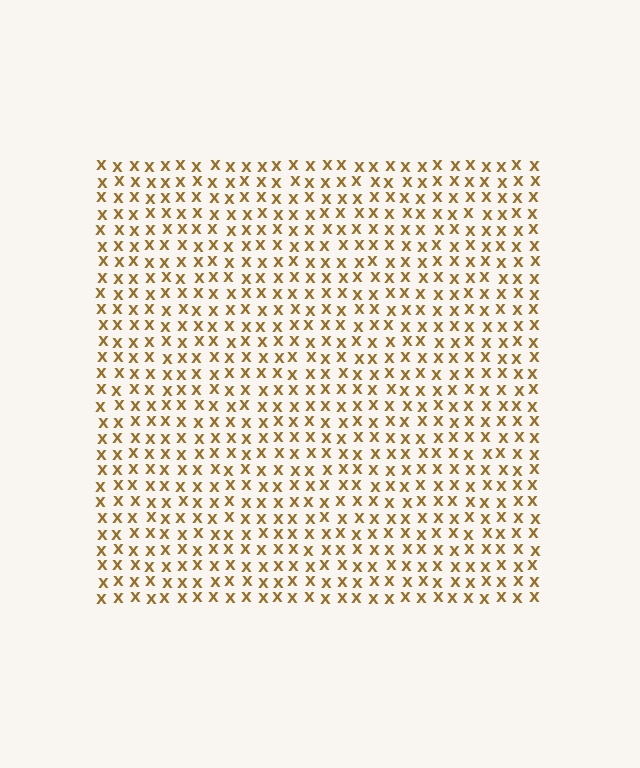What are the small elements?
The small elements are letter X's.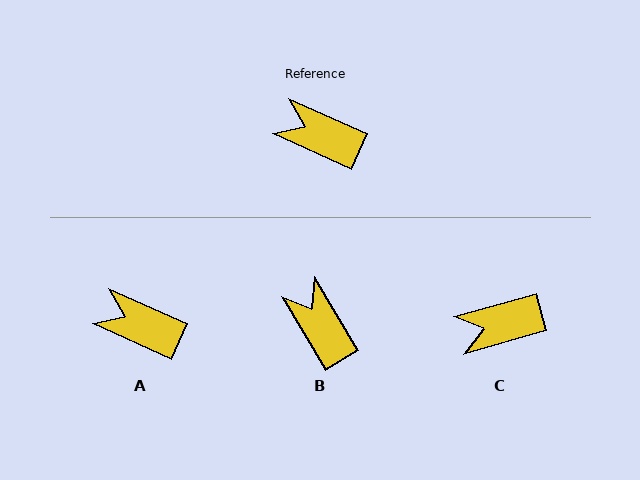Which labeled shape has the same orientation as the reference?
A.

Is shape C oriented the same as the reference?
No, it is off by about 40 degrees.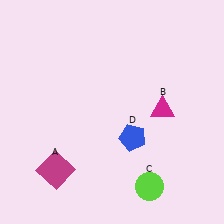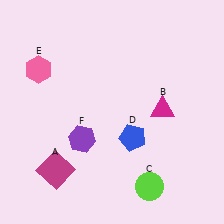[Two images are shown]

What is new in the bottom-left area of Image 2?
A purple hexagon (F) was added in the bottom-left area of Image 2.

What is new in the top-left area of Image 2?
A pink hexagon (E) was added in the top-left area of Image 2.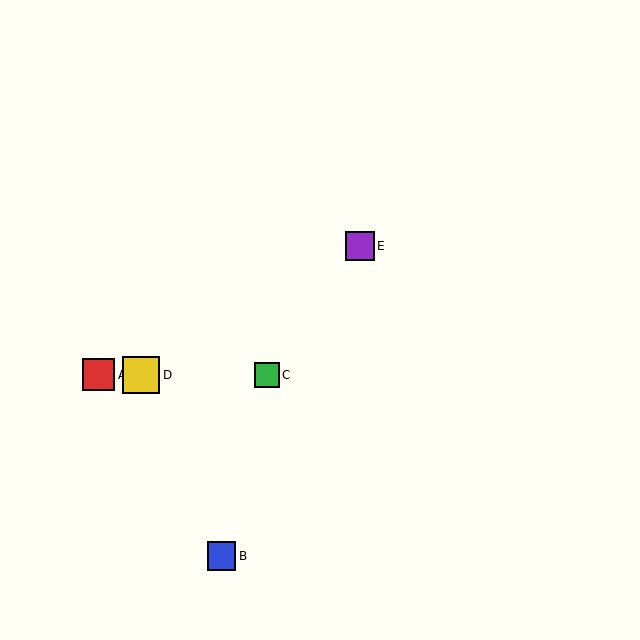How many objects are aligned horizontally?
3 objects (A, C, D) are aligned horizontally.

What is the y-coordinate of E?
Object E is at y≈246.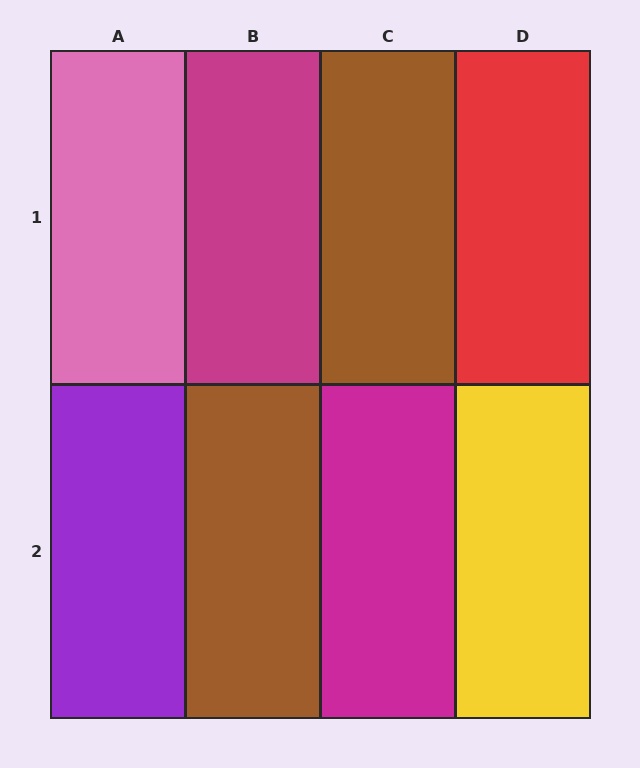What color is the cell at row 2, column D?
Yellow.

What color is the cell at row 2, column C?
Magenta.